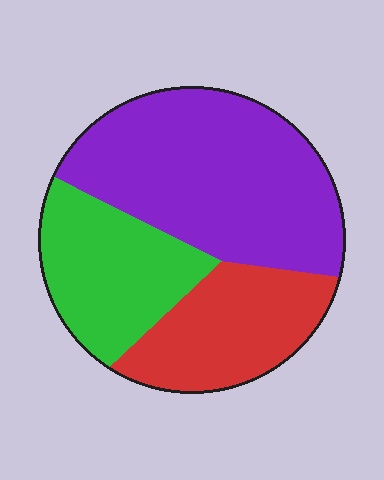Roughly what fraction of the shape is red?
Red takes up about one quarter (1/4) of the shape.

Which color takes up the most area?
Purple, at roughly 50%.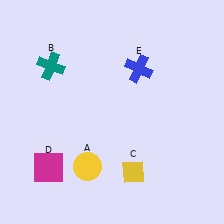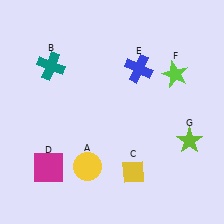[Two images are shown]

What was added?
A lime star (F), a lime star (G) were added in Image 2.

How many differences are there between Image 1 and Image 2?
There are 2 differences between the two images.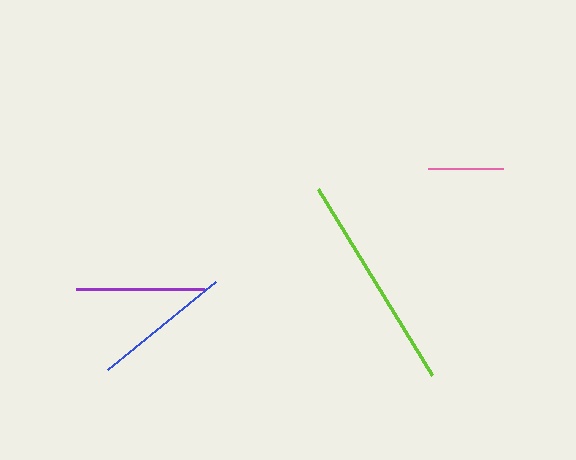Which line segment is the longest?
The lime line is the longest at approximately 218 pixels.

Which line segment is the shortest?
The pink line is the shortest at approximately 74 pixels.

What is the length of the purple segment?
The purple segment is approximately 129 pixels long.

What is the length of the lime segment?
The lime segment is approximately 218 pixels long.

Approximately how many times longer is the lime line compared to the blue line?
The lime line is approximately 1.6 times the length of the blue line.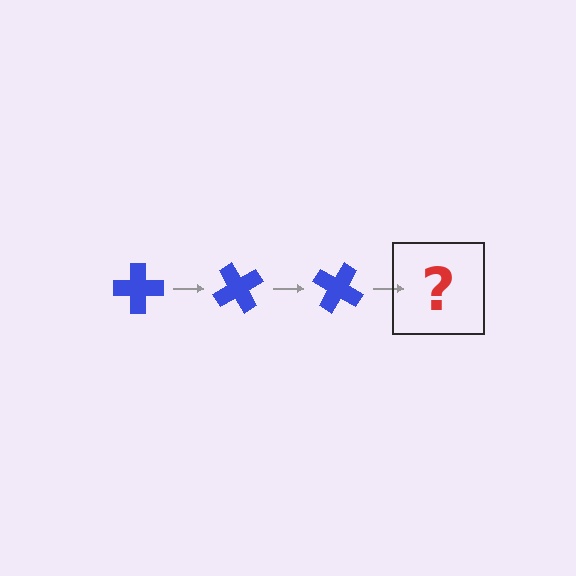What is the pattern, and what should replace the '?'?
The pattern is that the cross rotates 60 degrees each step. The '?' should be a blue cross rotated 180 degrees.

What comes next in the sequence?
The next element should be a blue cross rotated 180 degrees.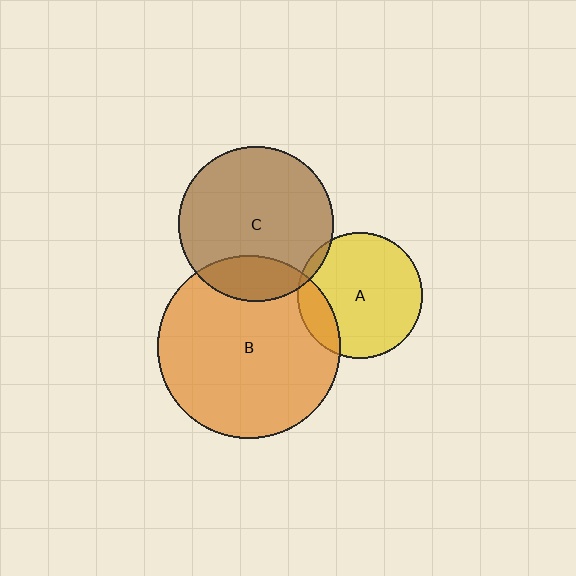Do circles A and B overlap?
Yes.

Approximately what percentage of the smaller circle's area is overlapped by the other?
Approximately 15%.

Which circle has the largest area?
Circle B (orange).